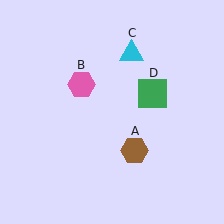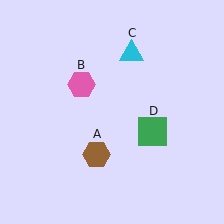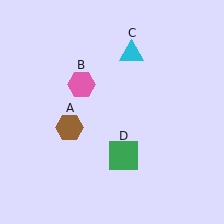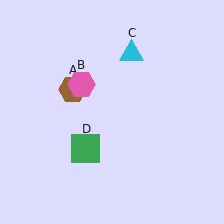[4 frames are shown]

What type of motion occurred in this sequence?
The brown hexagon (object A), green square (object D) rotated clockwise around the center of the scene.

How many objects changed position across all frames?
2 objects changed position: brown hexagon (object A), green square (object D).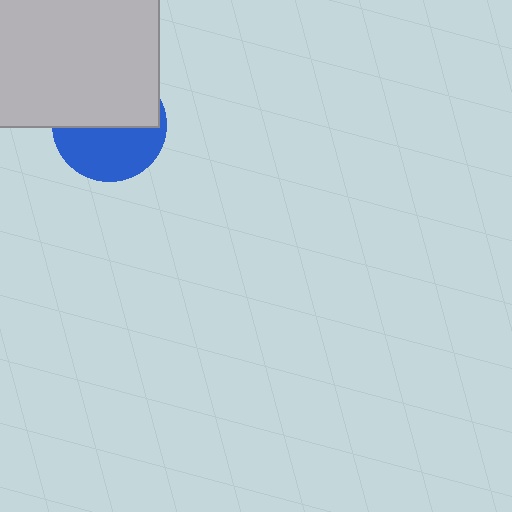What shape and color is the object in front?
The object in front is a light gray square.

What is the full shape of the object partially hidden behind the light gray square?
The partially hidden object is a blue circle.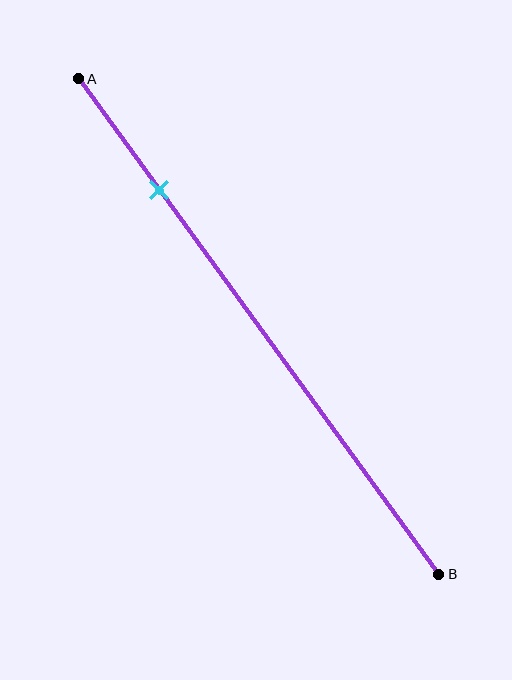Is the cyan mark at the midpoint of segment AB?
No, the mark is at about 20% from A, not at the 50% midpoint.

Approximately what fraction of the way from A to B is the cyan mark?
The cyan mark is approximately 20% of the way from A to B.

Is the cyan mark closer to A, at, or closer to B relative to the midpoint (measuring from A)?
The cyan mark is closer to point A than the midpoint of segment AB.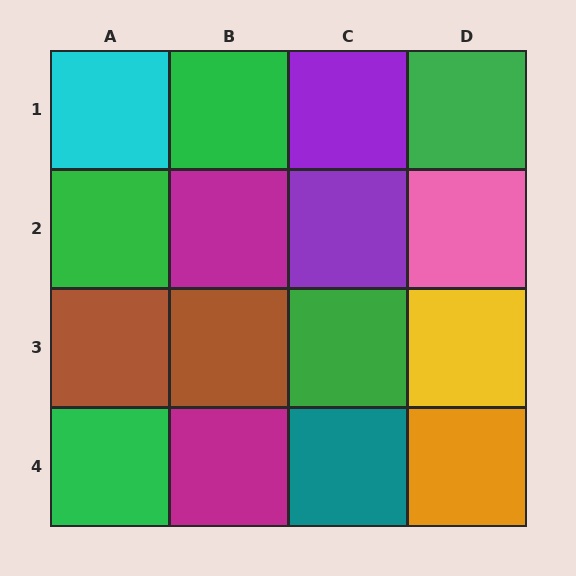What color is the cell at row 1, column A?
Cyan.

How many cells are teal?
1 cell is teal.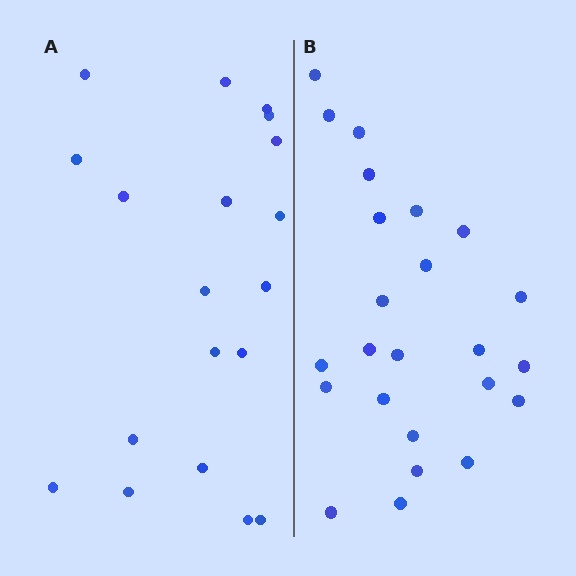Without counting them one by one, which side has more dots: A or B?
Region B (the right region) has more dots.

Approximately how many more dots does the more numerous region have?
Region B has about 5 more dots than region A.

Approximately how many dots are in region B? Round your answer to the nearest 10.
About 20 dots. (The exact count is 24, which rounds to 20.)